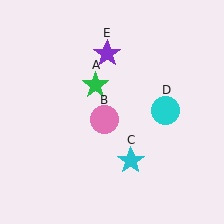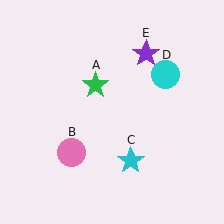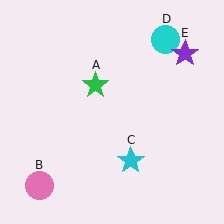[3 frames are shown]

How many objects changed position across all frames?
3 objects changed position: pink circle (object B), cyan circle (object D), purple star (object E).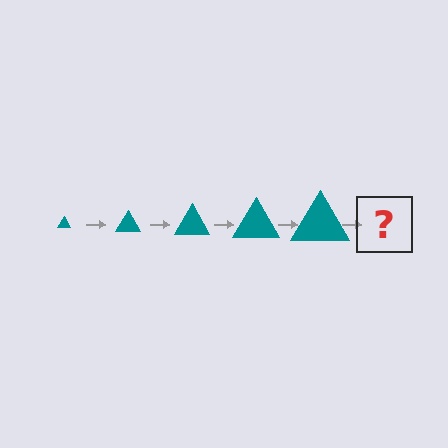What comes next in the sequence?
The next element should be a teal triangle, larger than the previous one.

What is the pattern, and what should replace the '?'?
The pattern is that the triangle gets progressively larger each step. The '?' should be a teal triangle, larger than the previous one.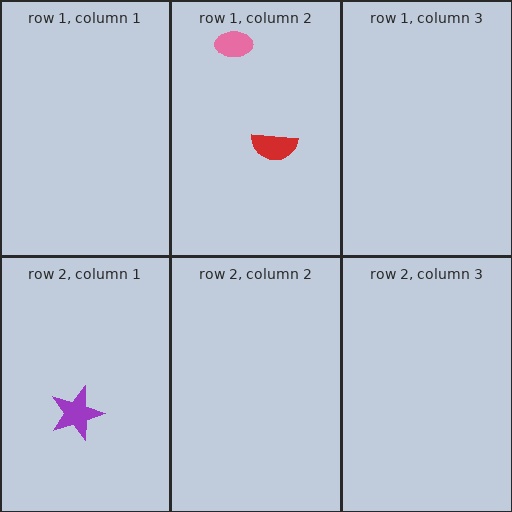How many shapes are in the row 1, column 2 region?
2.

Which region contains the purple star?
The row 2, column 1 region.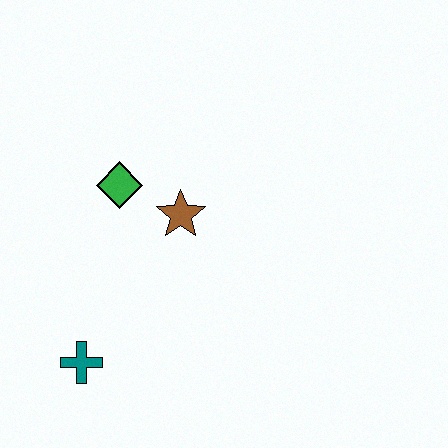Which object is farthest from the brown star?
The teal cross is farthest from the brown star.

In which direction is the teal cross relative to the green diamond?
The teal cross is below the green diamond.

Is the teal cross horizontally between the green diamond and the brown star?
No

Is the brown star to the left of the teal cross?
No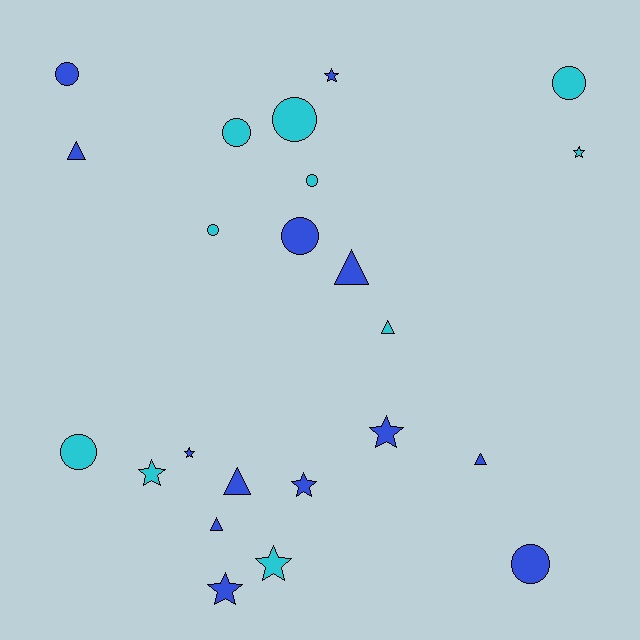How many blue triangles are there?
There are 5 blue triangles.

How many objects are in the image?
There are 23 objects.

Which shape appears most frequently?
Circle, with 9 objects.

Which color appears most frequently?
Blue, with 13 objects.